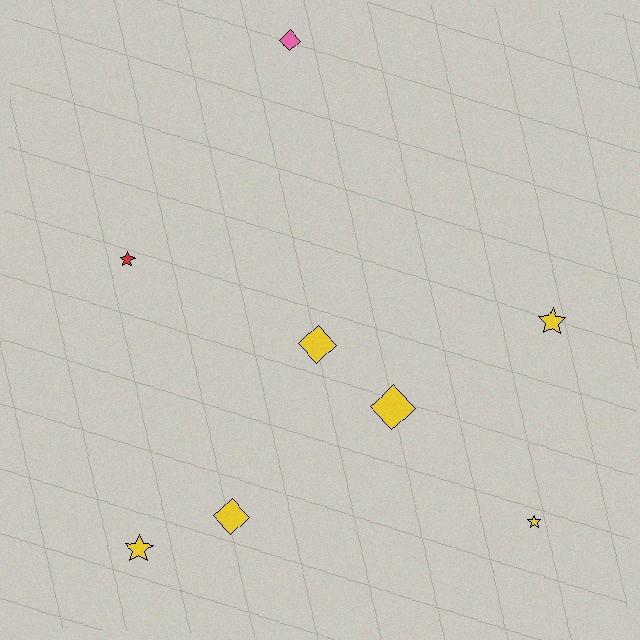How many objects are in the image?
There are 8 objects.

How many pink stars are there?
There are no pink stars.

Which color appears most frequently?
Yellow, with 6 objects.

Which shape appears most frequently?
Star, with 4 objects.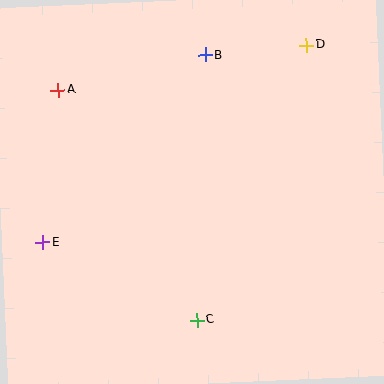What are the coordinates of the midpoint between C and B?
The midpoint between C and B is at (201, 187).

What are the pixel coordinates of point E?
Point E is at (43, 242).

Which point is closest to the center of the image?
Point C at (197, 320) is closest to the center.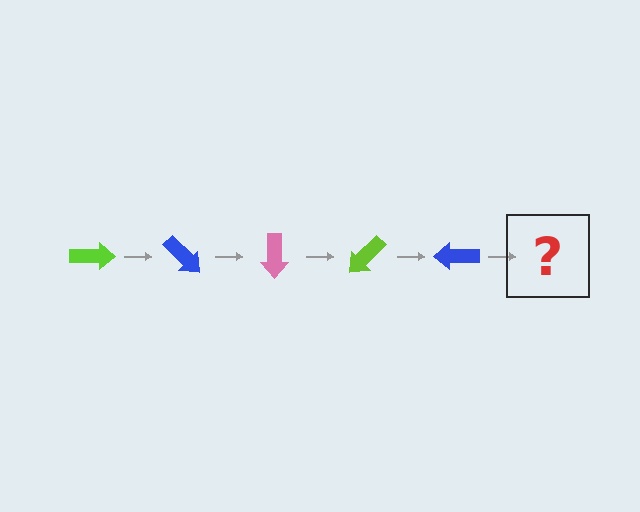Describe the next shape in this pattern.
It should be a pink arrow, rotated 225 degrees from the start.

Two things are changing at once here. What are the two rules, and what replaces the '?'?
The two rules are that it rotates 45 degrees each step and the color cycles through lime, blue, and pink. The '?' should be a pink arrow, rotated 225 degrees from the start.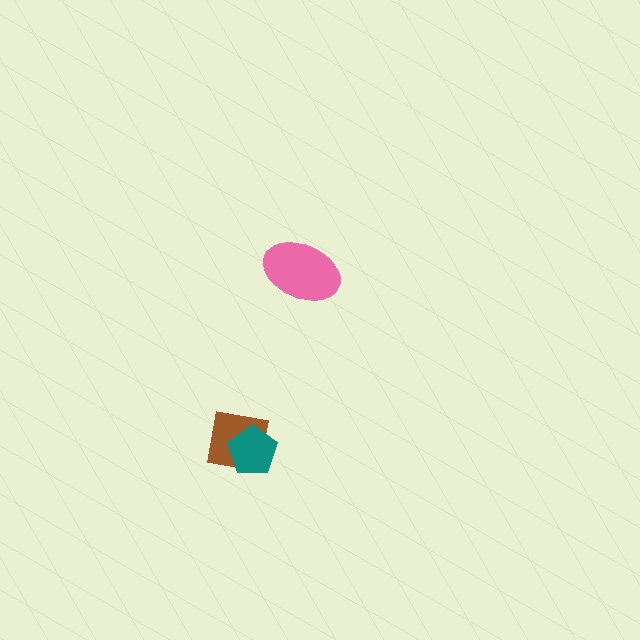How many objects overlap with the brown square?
1 object overlaps with the brown square.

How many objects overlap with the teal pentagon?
1 object overlaps with the teal pentagon.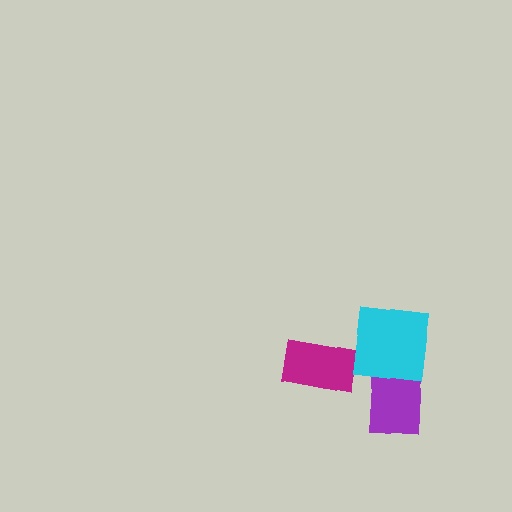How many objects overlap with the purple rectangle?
1 object overlaps with the purple rectangle.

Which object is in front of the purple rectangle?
The cyan square is in front of the purple rectangle.